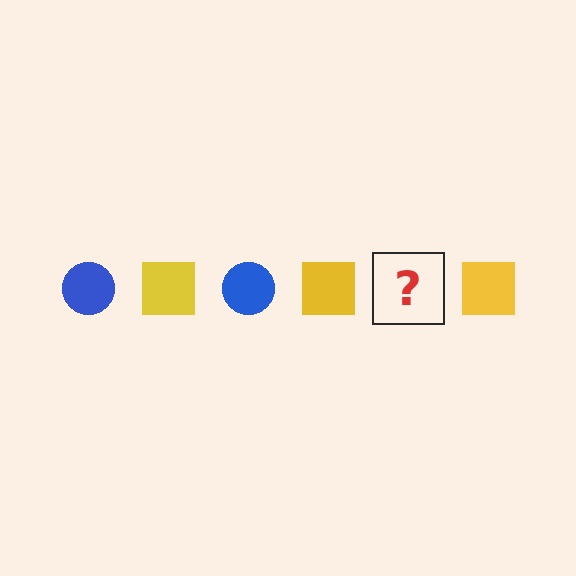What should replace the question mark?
The question mark should be replaced with a blue circle.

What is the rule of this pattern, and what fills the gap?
The rule is that the pattern alternates between blue circle and yellow square. The gap should be filled with a blue circle.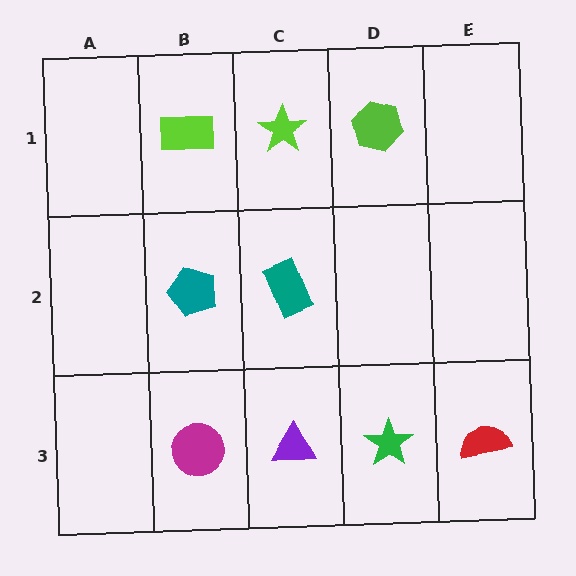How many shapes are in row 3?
4 shapes.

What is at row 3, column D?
A green star.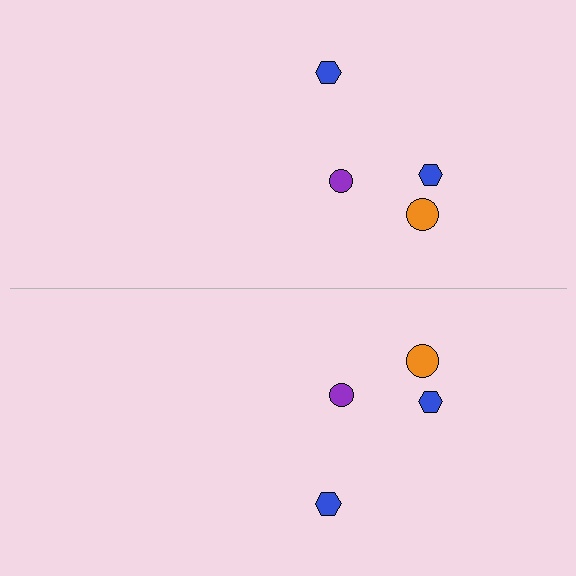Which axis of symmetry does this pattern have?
The pattern has a horizontal axis of symmetry running through the center of the image.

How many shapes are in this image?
There are 8 shapes in this image.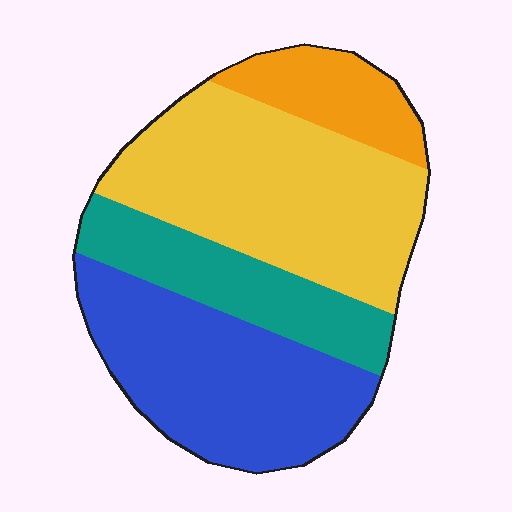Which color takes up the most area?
Yellow, at roughly 40%.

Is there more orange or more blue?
Blue.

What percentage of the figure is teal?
Teal covers around 20% of the figure.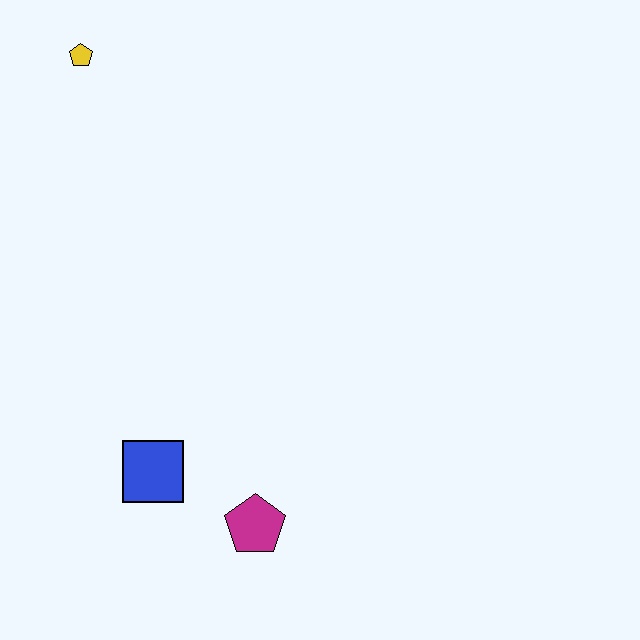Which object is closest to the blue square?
The magenta pentagon is closest to the blue square.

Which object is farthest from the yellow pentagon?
The magenta pentagon is farthest from the yellow pentagon.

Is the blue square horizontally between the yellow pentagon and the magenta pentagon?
Yes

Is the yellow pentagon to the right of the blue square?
No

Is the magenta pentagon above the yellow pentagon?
No